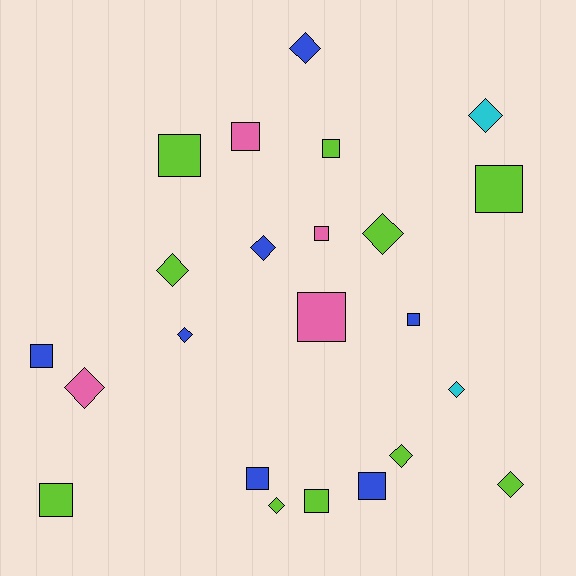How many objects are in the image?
There are 23 objects.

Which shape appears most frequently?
Square, with 12 objects.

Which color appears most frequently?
Lime, with 10 objects.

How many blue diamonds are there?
There are 3 blue diamonds.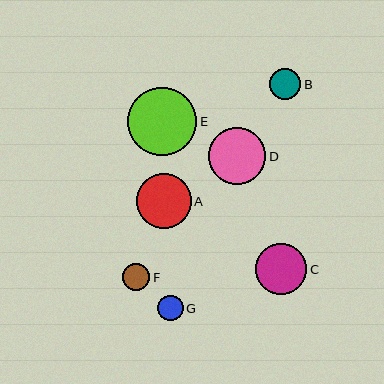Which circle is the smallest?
Circle G is the smallest with a size of approximately 26 pixels.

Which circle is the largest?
Circle E is the largest with a size of approximately 69 pixels.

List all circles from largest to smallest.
From largest to smallest: E, D, A, C, B, F, G.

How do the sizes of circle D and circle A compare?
Circle D and circle A are approximately the same size.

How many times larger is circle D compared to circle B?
Circle D is approximately 1.8 times the size of circle B.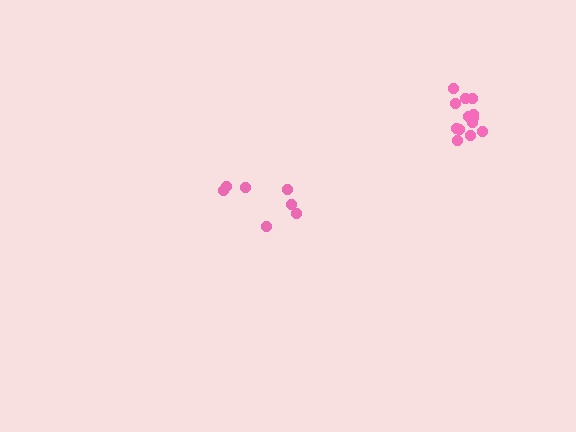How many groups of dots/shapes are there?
There are 2 groups.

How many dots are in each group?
Group 1: 7 dots, Group 2: 13 dots (20 total).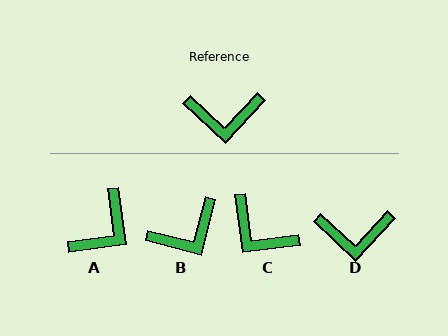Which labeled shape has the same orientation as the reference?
D.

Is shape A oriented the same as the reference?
No, it is off by about 51 degrees.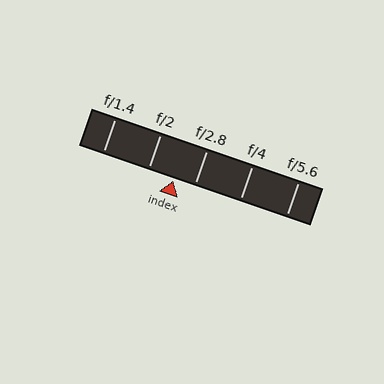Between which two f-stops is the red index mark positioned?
The index mark is between f/2 and f/2.8.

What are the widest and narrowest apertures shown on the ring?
The widest aperture shown is f/1.4 and the narrowest is f/5.6.